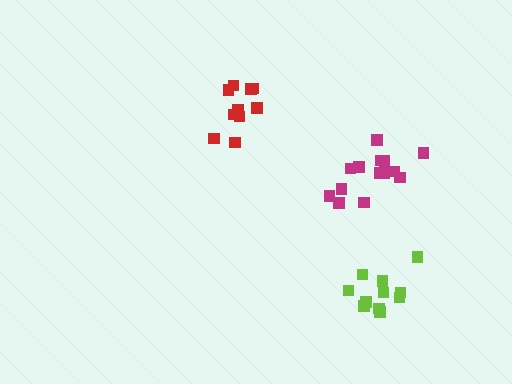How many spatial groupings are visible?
There are 3 spatial groupings.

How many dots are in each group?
Group 1: 14 dots, Group 2: 11 dots, Group 3: 10 dots (35 total).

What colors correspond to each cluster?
The clusters are colored: magenta, lime, red.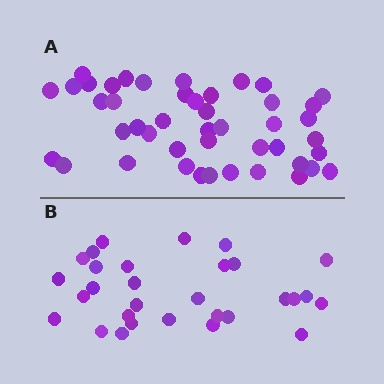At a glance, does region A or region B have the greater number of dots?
Region A (the top region) has more dots.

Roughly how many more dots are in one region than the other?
Region A has approximately 15 more dots than region B.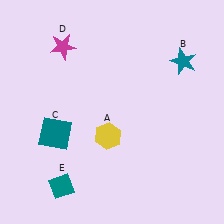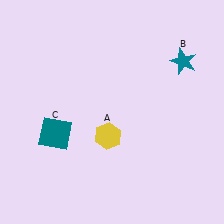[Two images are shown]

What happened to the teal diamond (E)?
The teal diamond (E) was removed in Image 2. It was in the bottom-left area of Image 1.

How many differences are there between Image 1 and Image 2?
There are 2 differences between the two images.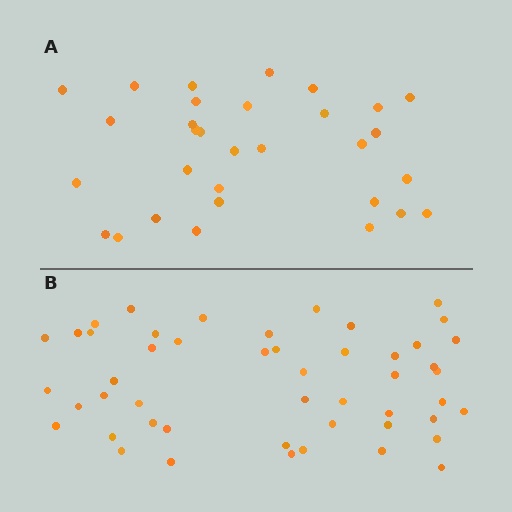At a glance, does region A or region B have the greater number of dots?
Region B (the bottom region) has more dots.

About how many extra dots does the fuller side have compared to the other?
Region B has approximately 20 more dots than region A.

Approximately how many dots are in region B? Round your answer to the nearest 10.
About 50 dots. (The exact count is 49, which rounds to 50.)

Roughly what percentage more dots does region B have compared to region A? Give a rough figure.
About 60% more.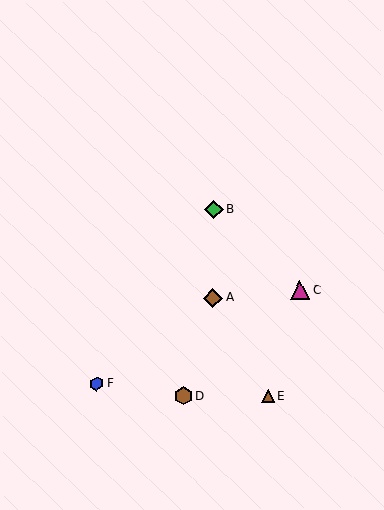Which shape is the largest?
The magenta triangle (labeled C) is the largest.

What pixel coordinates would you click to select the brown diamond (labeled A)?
Click at (213, 298) to select the brown diamond A.